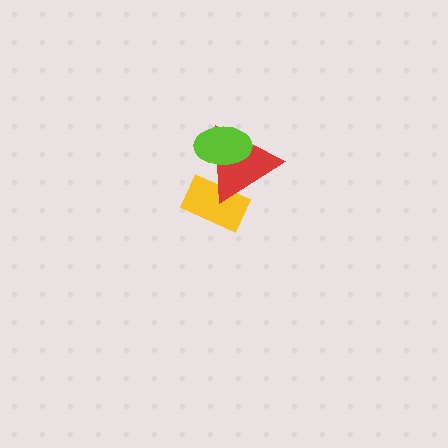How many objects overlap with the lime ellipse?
1 object overlaps with the lime ellipse.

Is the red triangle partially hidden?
Yes, it is partially covered by another shape.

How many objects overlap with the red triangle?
2 objects overlap with the red triangle.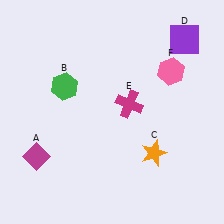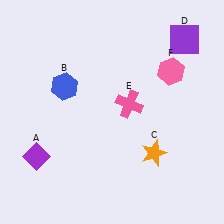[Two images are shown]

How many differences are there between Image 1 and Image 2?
There are 3 differences between the two images.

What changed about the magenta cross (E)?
In Image 1, E is magenta. In Image 2, it changed to pink.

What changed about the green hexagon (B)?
In Image 1, B is green. In Image 2, it changed to blue.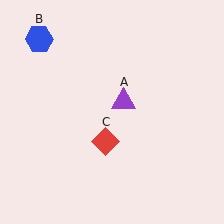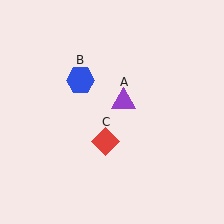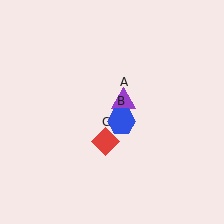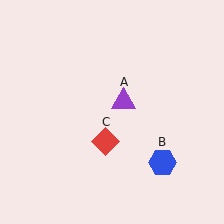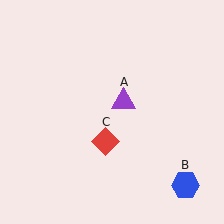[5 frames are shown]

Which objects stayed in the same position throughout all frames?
Purple triangle (object A) and red diamond (object C) remained stationary.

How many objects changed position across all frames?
1 object changed position: blue hexagon (object B).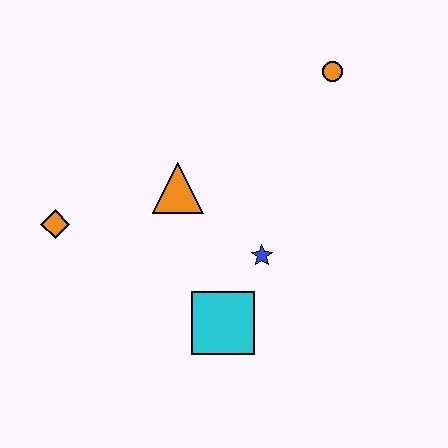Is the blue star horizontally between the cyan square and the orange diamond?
No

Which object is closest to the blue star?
The cyan square is closest to the blue star.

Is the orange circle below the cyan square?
No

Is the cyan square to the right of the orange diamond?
Yes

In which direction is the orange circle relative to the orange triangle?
The orange circle is to the right of the orange triangle.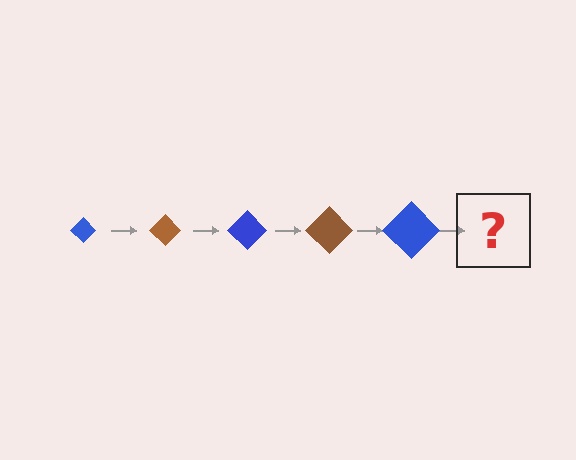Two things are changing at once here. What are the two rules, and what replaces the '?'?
The two rules are that the diamond grows larger each step and the color cycles through blue and brown. The '?' should be a brown diamond, larger than the previous one.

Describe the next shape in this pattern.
It should be a brown diamond, larger than the previous one.